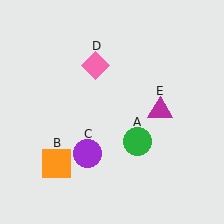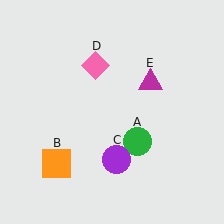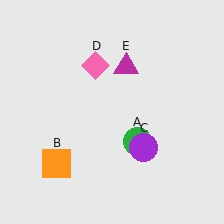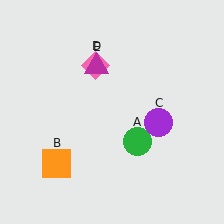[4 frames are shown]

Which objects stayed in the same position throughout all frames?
Green circle (object A) and orange square (object B) and pink diamond (object D) remained stationary.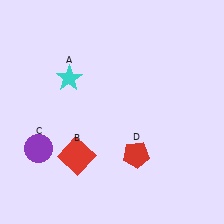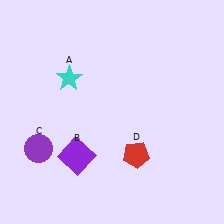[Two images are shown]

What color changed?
The square (B) changed from red in Image 1 to purple in Image 2.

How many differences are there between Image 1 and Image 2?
There is 1 difference between the two images.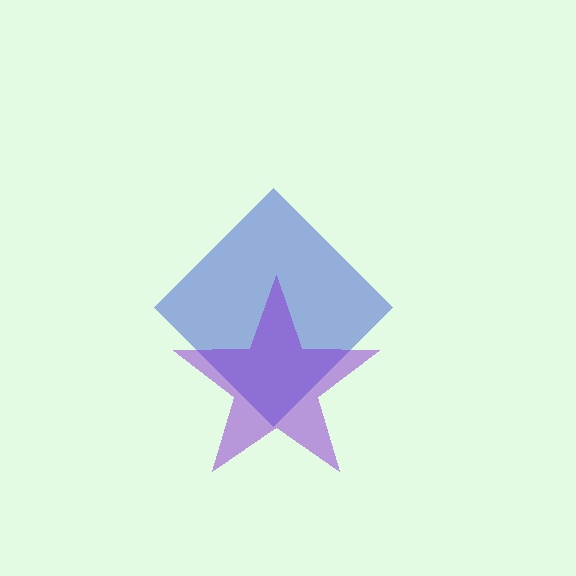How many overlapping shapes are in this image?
There are 2 overlapping shapes in the image.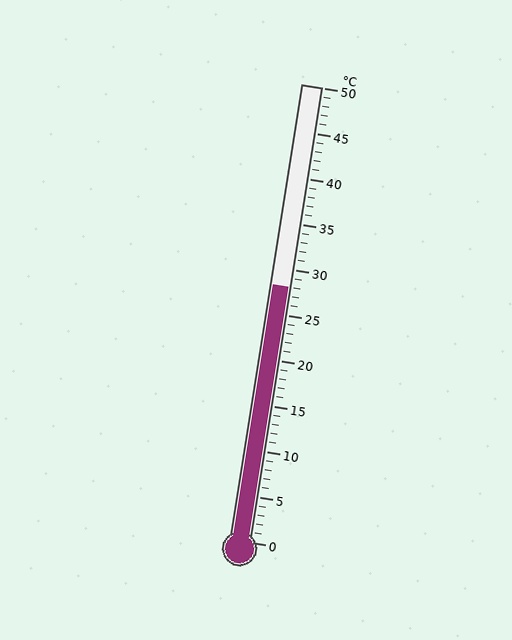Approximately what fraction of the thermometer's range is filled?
The thermometer is filled to approximately 55% of its range.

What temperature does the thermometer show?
The thermometer shows approximately 28°C.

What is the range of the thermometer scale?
The thermometer scale ranges from 0°C to 50°C.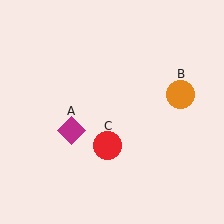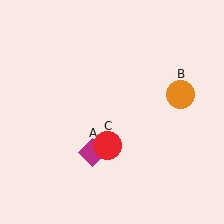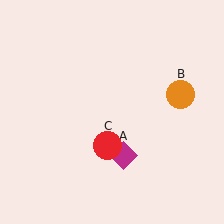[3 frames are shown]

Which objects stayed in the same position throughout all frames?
Orange circle (object B) and red circle (object C) remained stationary.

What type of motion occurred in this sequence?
The magenta diamond (object A) rotated counterclockwise around the center of the scene.